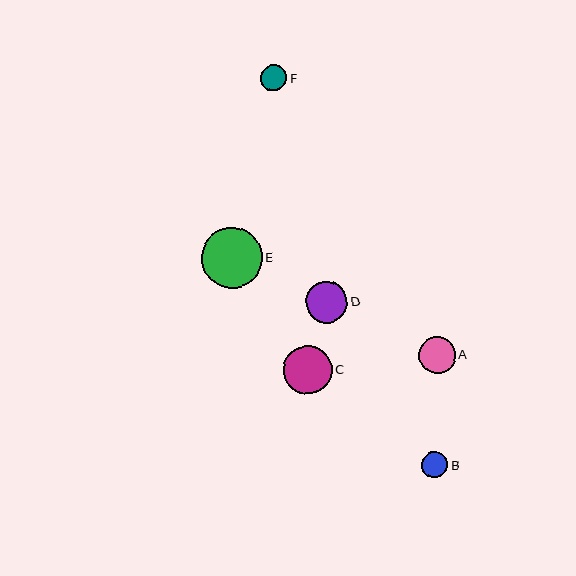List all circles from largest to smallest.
From largest to smallest: E, C, D, A, B, F.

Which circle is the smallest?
Circle F is the smallest with a size of approximately 26 pixels.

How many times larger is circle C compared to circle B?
Circle C is approximately 1.9 times the size of circle B.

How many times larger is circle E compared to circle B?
Circle E is approximately 2.3 times the size of circle B.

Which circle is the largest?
Circle E is the largest with a size of approximately 61 pixels.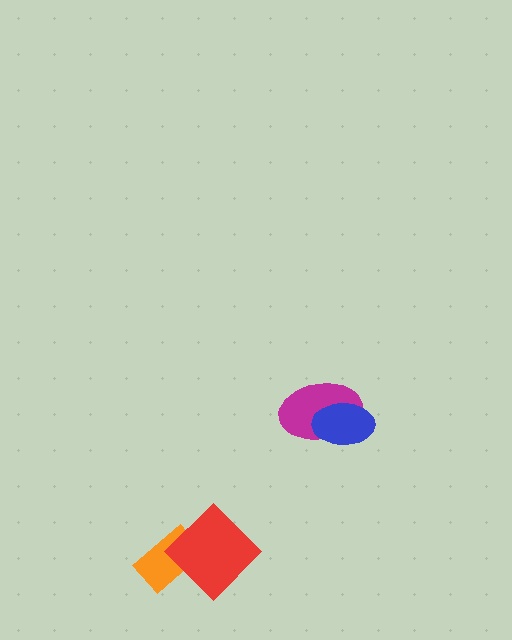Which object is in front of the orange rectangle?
The red diamond is in front of the orange rectangle.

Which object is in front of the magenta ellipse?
The blue ellipse is in front of the magenta ellipse.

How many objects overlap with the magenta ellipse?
1 object overlaps with the magenta ellipse.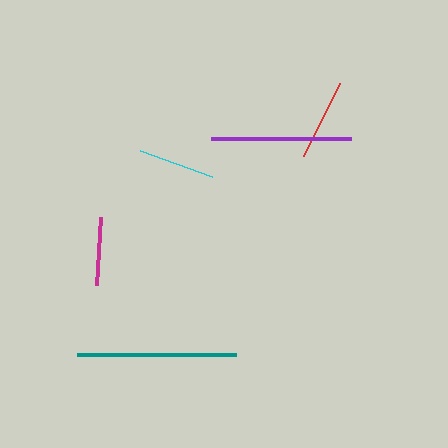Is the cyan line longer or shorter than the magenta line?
The cyan line is longer than the magenta line.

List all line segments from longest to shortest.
From longest to shortest: teal, purple, red, cyan, magenta.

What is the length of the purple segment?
The purple segment is approximately 139 pixels long.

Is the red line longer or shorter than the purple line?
The purple line is longer than the red line.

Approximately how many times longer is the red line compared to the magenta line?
The red line is approximately 1.2 times the length of the magenta line.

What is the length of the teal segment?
The teal segment is approximately 159 pixels long.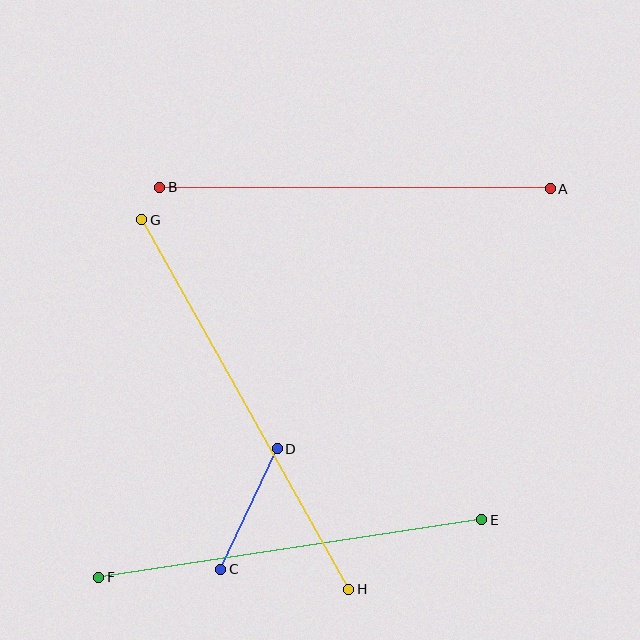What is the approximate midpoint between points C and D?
The midpoint is at approximately (249, 509) pixels.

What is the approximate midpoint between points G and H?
The midpoint is at approximately (245, 404) pixels.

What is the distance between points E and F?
The distance is approximately 387 pixels.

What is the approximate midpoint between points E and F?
The midpoint is at approximately (290, 548) pixels.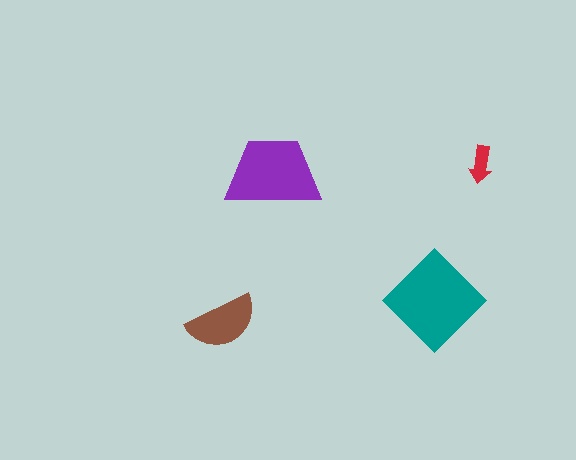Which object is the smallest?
The red arrow.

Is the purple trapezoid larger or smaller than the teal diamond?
Smaller.